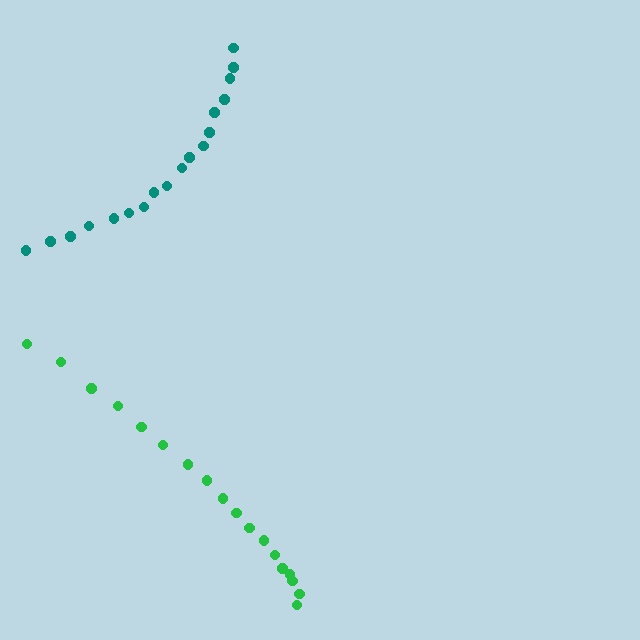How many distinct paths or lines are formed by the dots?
There are 2 distinct paths.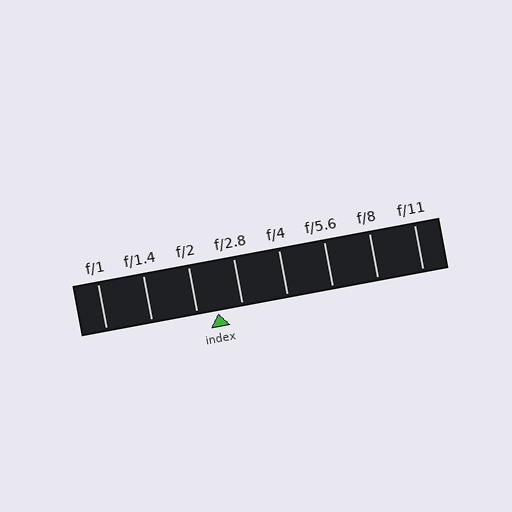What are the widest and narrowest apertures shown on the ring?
The widest aperture shown is f/1 and the narrowest is f/11.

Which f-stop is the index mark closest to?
The index mark is closest to f/2.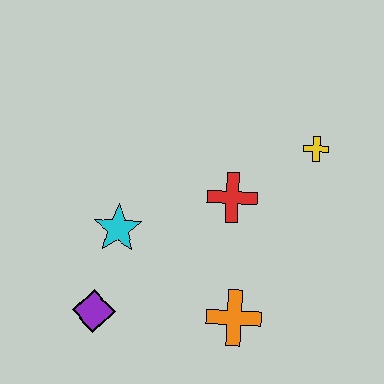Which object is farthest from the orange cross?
The yellow cross is farthest from the orange cross.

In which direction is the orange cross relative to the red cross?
The orange cross is below the red cross.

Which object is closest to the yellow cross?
The red cross is closest to the yellow cross.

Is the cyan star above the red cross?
No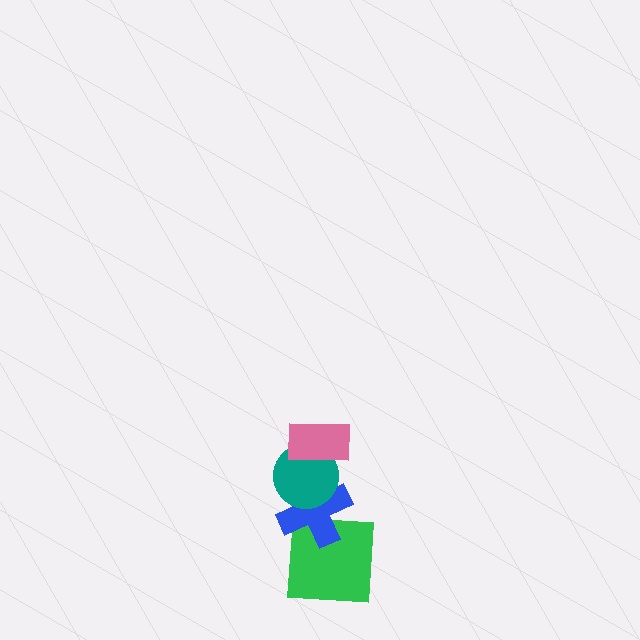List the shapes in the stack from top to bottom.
From top to bottom: the pink rectangle, the teal circle, the blue cross, the green square.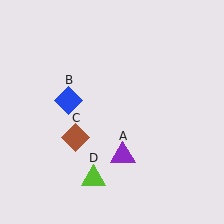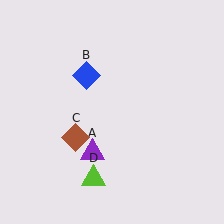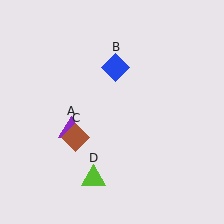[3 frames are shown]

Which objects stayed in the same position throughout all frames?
Brown diamond (object C) and lime triangle (object D) remained stationary.